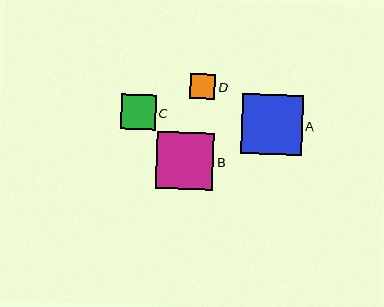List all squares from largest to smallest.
From largest to smallest: A, B, C, D.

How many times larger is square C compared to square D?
Square C is approximately 1.4 times the size of square D.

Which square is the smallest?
Square D is the smallest with a size of approximately 25 pixels.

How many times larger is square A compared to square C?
Square A is approximately 1.7 times the size of square C.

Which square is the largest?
Square A is the largest with a size of approximately 60 pixels.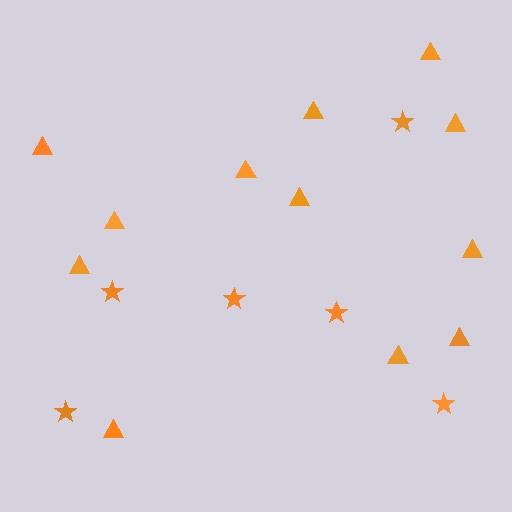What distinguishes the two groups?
There are 2 groups: one group of stars (6) and one group of triangles (12).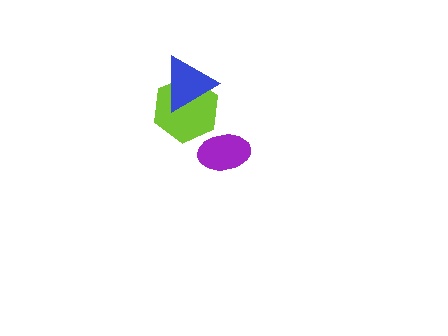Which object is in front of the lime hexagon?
The blue triangle is in front of the lime hexagon.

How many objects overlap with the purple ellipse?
0 objects overlap with the purple ellipse.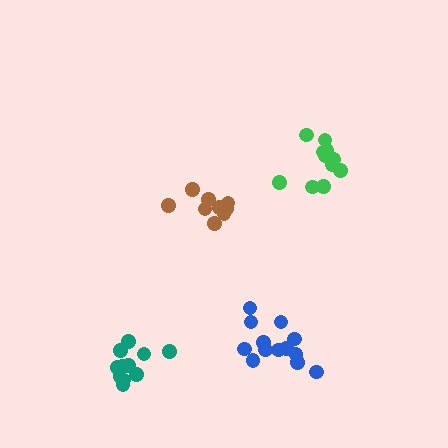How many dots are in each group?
Group 1: 13 dots, Group 2: 11 dots, Group 3: 9 dots, Group 4: 11 dots (44 total).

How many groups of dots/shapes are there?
There are 4 groups.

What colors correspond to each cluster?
The clusters are colored: blue, teal, brown, green.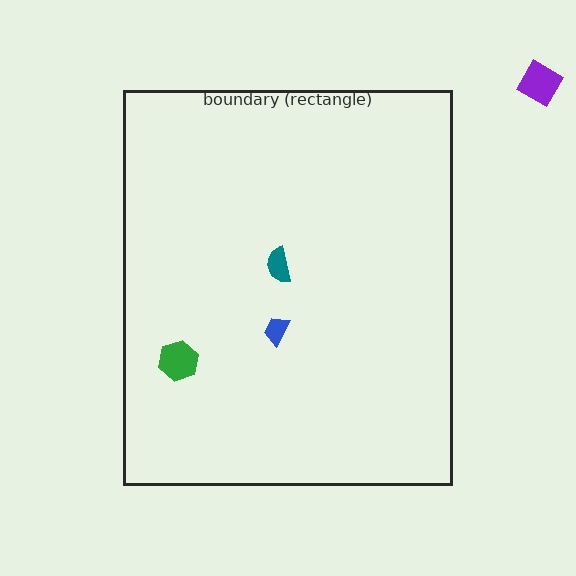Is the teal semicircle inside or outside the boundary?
Inside.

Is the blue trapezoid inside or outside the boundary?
Inside.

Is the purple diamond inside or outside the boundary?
Outside.